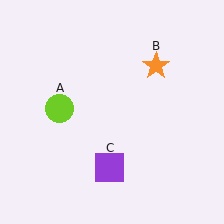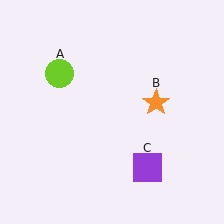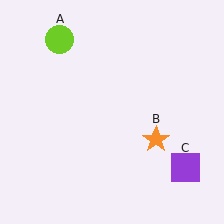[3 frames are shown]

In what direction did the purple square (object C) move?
The purple square (object C) moved right.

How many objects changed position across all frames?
3 objects changed position: lime circle (object A), orange star (object B), purple square (object C).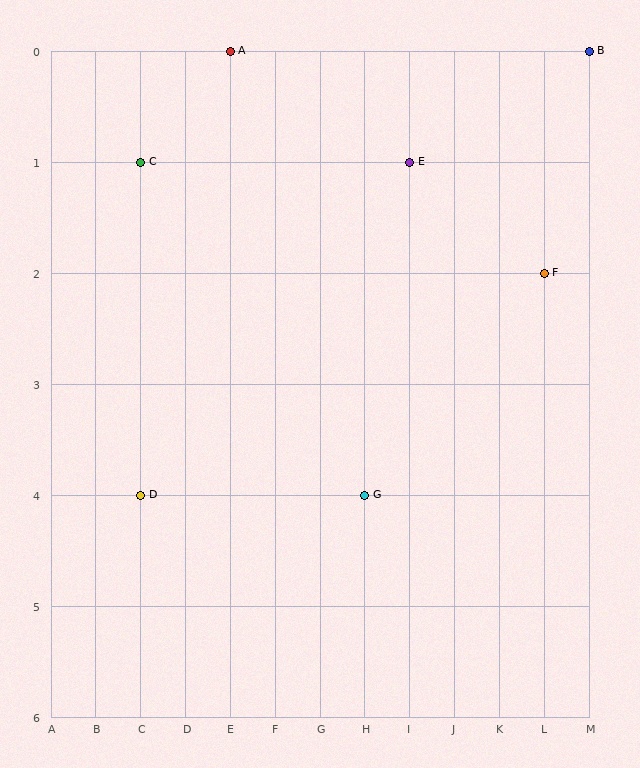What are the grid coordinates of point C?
Point C is at grid coordinates (C, 1).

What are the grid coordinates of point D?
Point D is at grid coordinates (C, 4).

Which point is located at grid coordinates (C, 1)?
Point C is at (C, 1).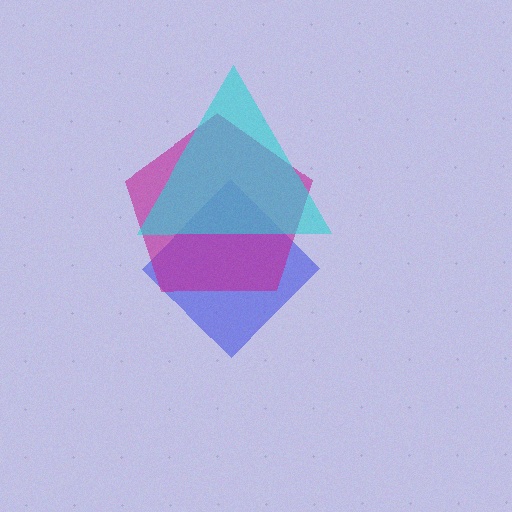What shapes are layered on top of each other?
The layered shapes are: a blue diamond, a magenta pentagon, a cyan triangle.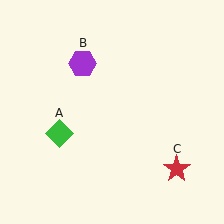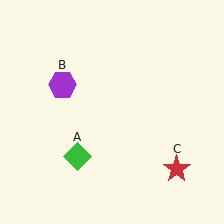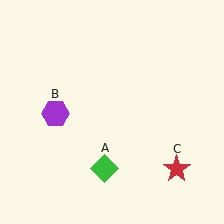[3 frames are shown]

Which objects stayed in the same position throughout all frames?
Red star (object C) remained stationary.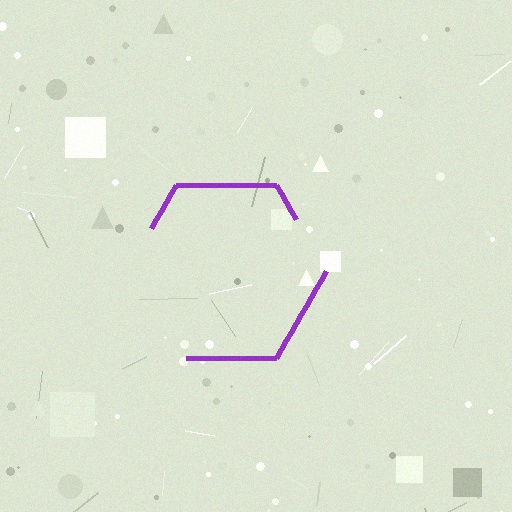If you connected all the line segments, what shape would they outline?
They would outline a hexagon.